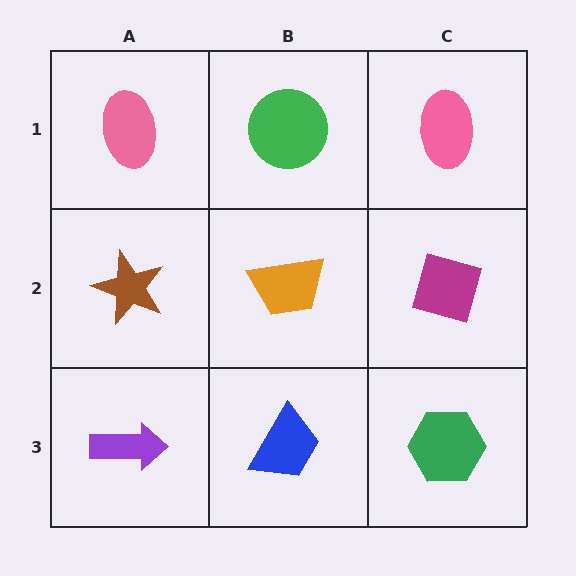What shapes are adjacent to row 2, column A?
A pink ellipse (row 1, column A), a purple arrow (row 3, column A), an orange trapezoid (row 2, column B).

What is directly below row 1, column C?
A magenta diamond.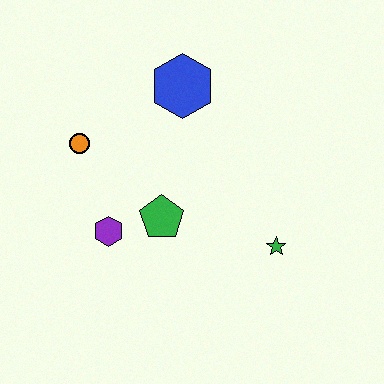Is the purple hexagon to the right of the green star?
No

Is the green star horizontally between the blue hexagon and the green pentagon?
No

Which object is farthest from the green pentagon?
The blue hexagon is farthest from the green pentagon.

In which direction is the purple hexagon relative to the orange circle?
The purple hexagon is below the orange circle.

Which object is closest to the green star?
The green pentagon is closest to the green star.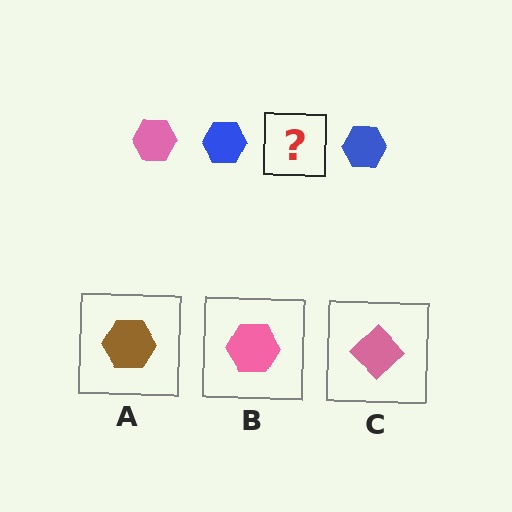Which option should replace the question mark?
Option B.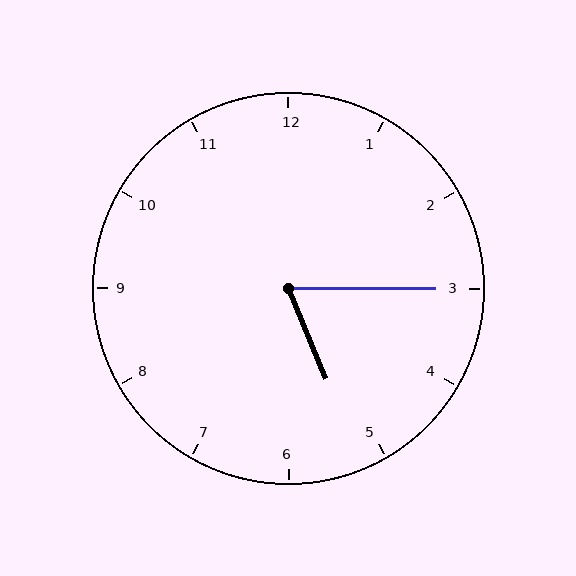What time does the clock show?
5:15.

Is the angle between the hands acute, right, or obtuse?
It is acute.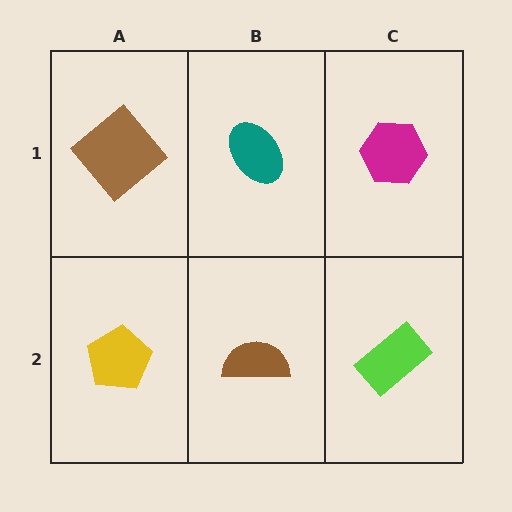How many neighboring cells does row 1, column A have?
2.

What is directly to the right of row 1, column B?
A magenta hexagon.